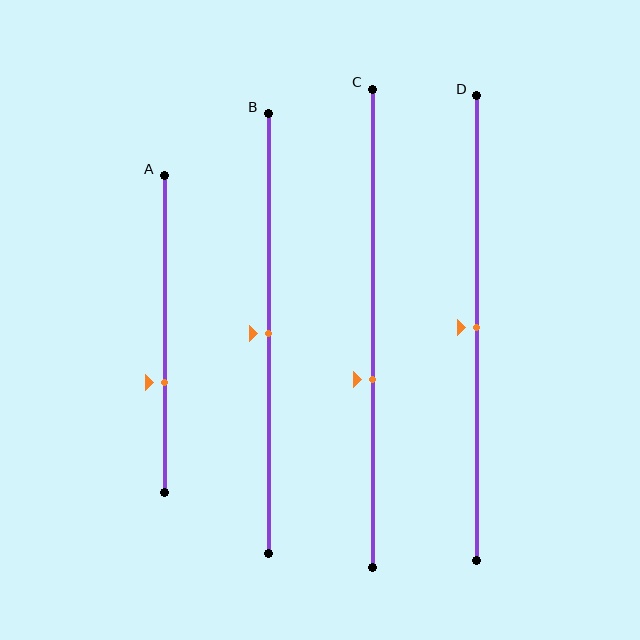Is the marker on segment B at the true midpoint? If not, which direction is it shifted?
Yes, the marker on segment B is at the true midpoint.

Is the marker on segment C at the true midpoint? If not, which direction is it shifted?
No, the marker on segment C is shifted downward by about 11% of the segment length.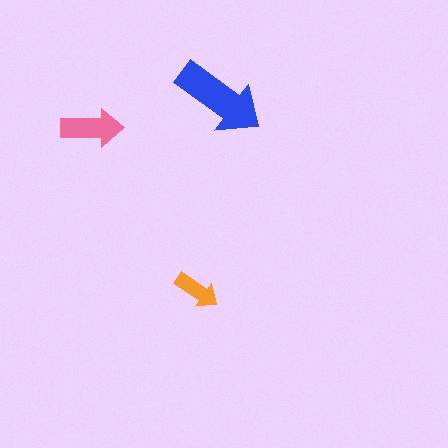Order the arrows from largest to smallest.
the blue one, the pink one, the orange one.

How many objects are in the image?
There are 3 objects in the image.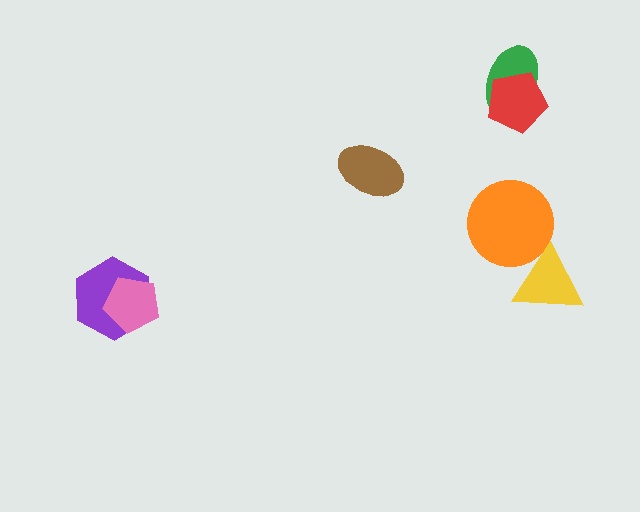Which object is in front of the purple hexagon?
The pink pentagon is in front of the purple hexagon.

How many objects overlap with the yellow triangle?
1 object overlaps with the yellow triangle.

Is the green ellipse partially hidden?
Yes, it is partially covered by another shape.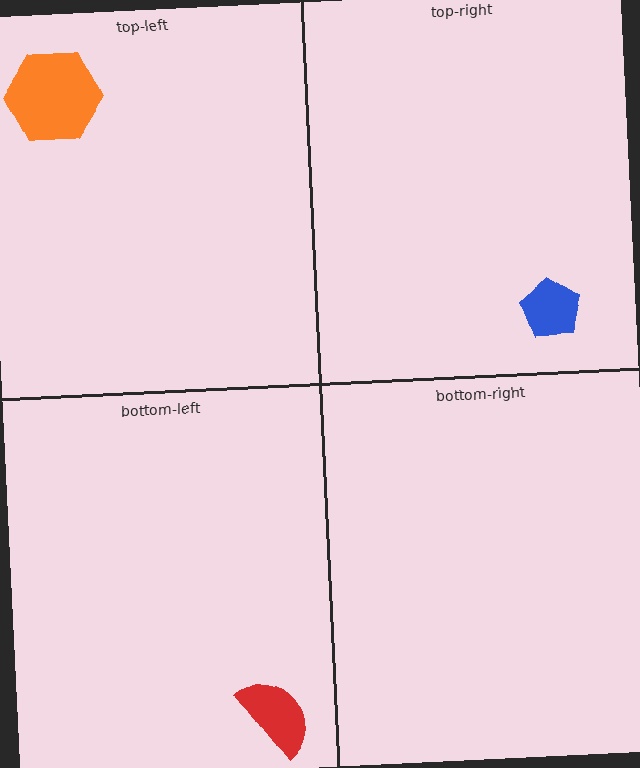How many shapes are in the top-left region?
1.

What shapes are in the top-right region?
The blue pentagon.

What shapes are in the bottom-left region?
The red semicircle.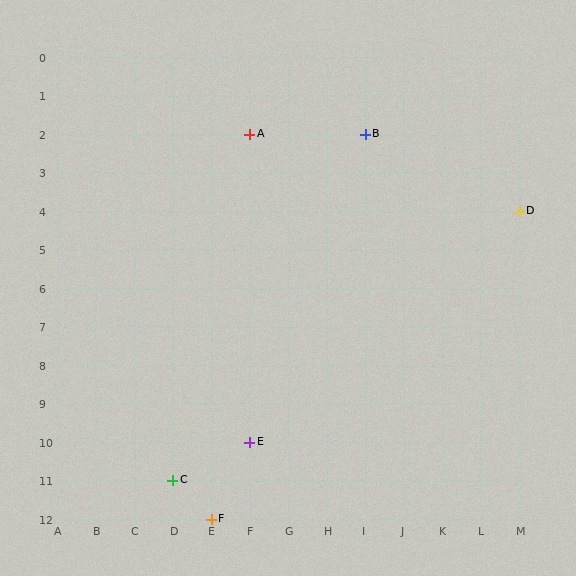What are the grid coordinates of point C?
Point C is at grid coordinates (D, 11).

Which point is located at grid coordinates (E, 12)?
Point F is at (E, 12).